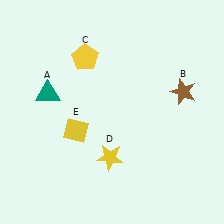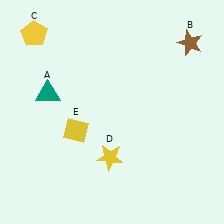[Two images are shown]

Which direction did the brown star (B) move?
The brown star (B) moved up.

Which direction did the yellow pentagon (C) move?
The yellow pentagon (C) moved left.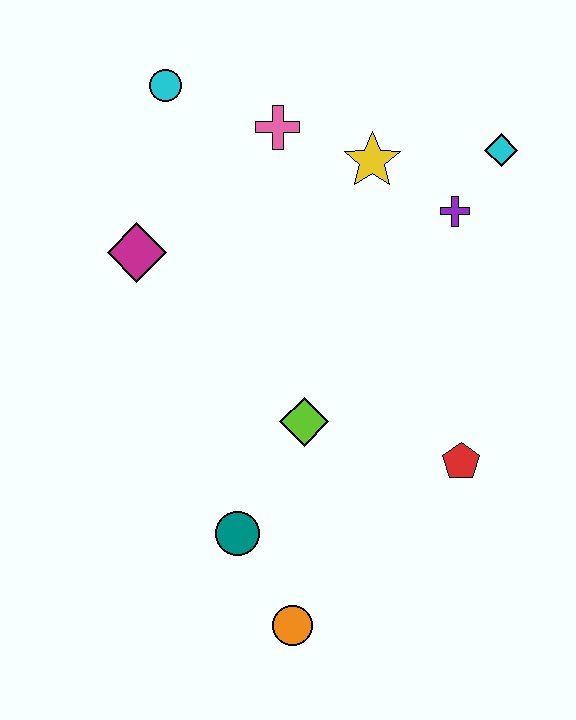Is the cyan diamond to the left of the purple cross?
No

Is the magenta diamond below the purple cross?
Yes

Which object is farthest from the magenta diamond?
The orange circle is farthest from the magenta diamond.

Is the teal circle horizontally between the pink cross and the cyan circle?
Yes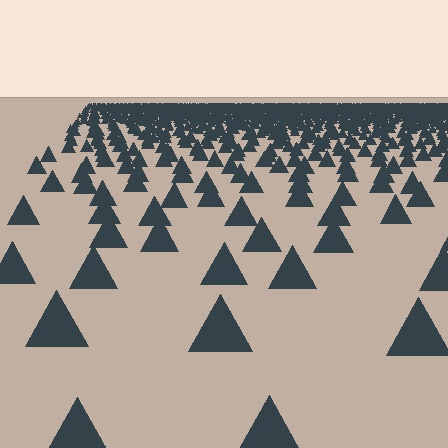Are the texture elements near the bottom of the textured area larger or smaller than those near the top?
Larger. Near the bottom, elements are closer to the viewer and appear at a bigger on-screen size.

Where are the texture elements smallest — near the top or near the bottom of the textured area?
Near the top.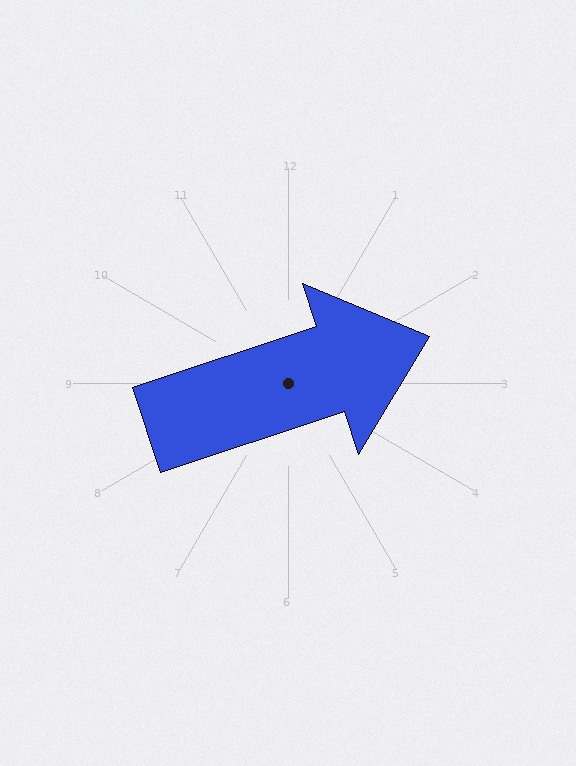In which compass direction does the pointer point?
East.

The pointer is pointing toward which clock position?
Roughly 2 o'clock.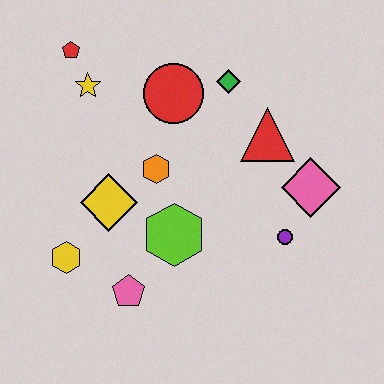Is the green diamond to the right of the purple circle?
No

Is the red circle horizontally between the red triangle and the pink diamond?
No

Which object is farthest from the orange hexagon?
The pink diamond is farthest from the orange hexagon.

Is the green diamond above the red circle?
Yes